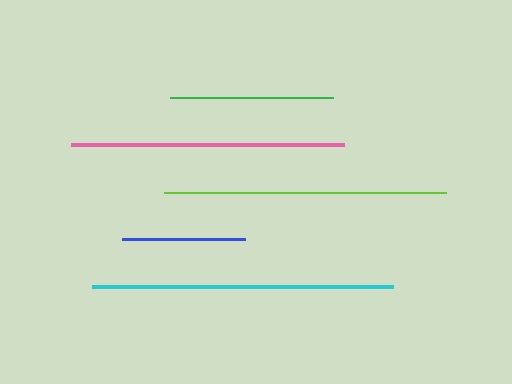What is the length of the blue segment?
The blue segment is approximately 122 pixels long.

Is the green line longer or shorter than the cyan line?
The cyan line is longer than the green line.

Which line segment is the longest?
The cyan line is the longest at approximately 302 pixels.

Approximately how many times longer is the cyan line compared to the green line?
The cyan line is approximately 1.9 times the length of the green line.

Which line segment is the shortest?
The blue line is the shortest at approximately 122 pixels.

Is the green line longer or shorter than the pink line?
The pink line is longer than the green line.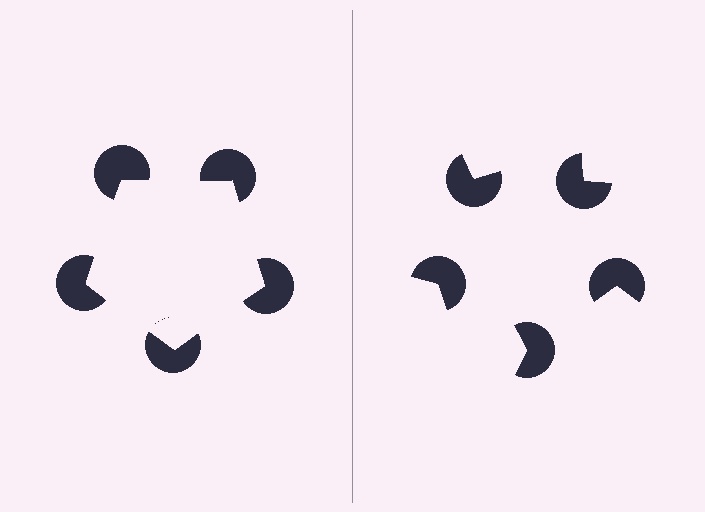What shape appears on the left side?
An illusory pentagon.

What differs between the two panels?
The pac-man discs are positioned identically on both sides; only the wedge orientations differ. On the left they align to a pentagon; on the right they are misaligned.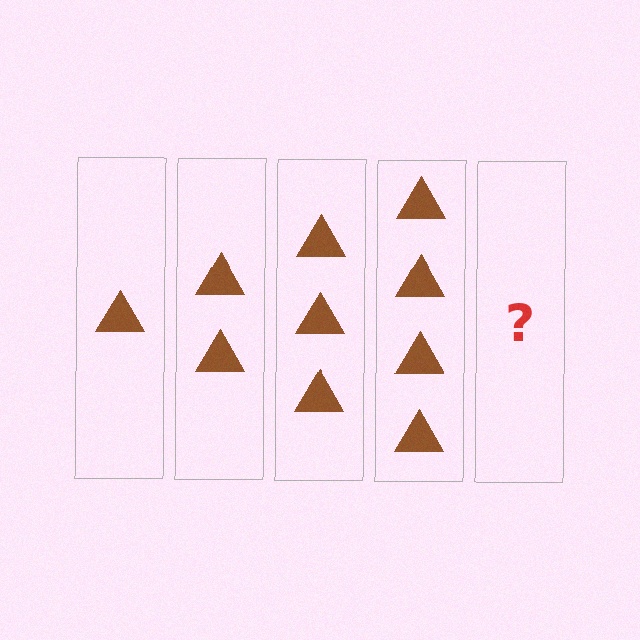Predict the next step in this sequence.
The next step is 5 triangles.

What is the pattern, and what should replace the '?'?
The pattern is that each step adds one more triangle. The '?' should be 5 triangles.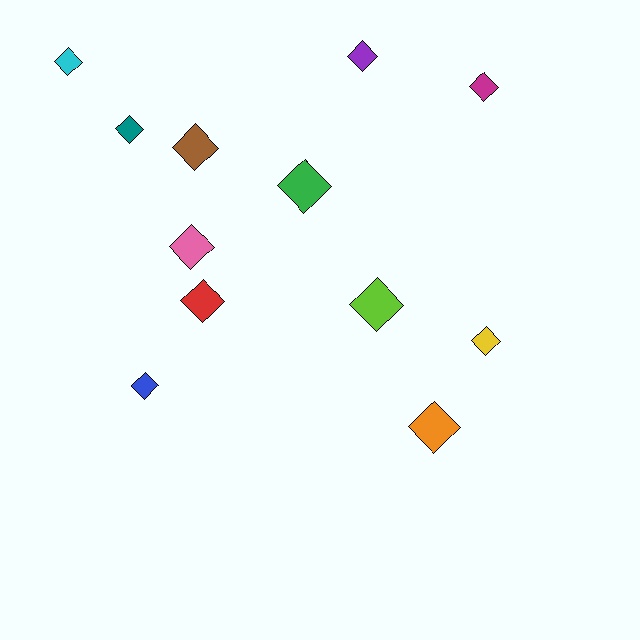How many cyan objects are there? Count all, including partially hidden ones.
There is 1 cyan object.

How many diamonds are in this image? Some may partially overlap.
There are 12 diamonds.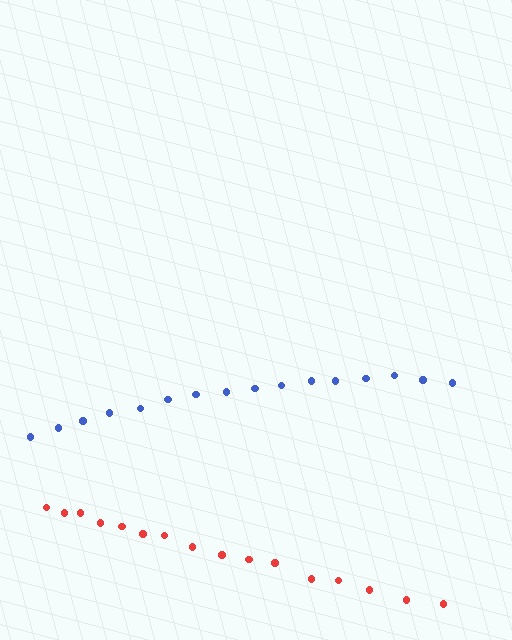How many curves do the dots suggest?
There are 2 distinct paths.